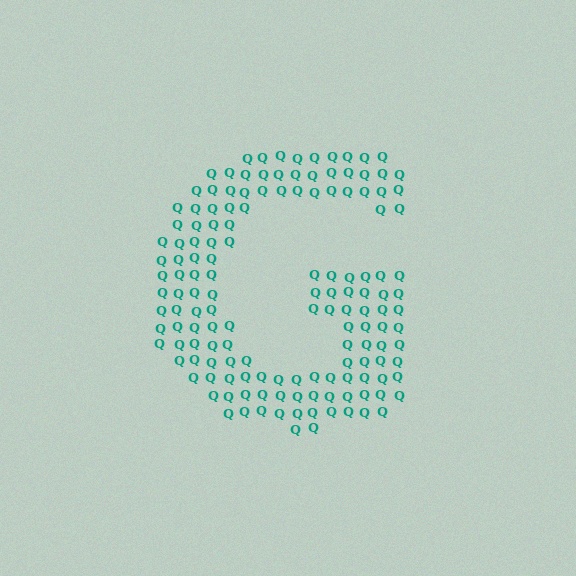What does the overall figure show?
The overall figure shows the letter G.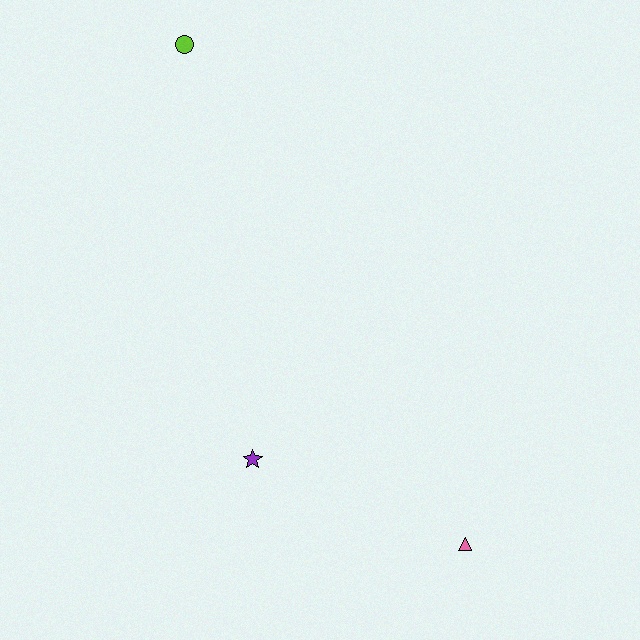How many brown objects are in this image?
There are no brown objects.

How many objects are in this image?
There are 3 objects.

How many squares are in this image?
There are no squares.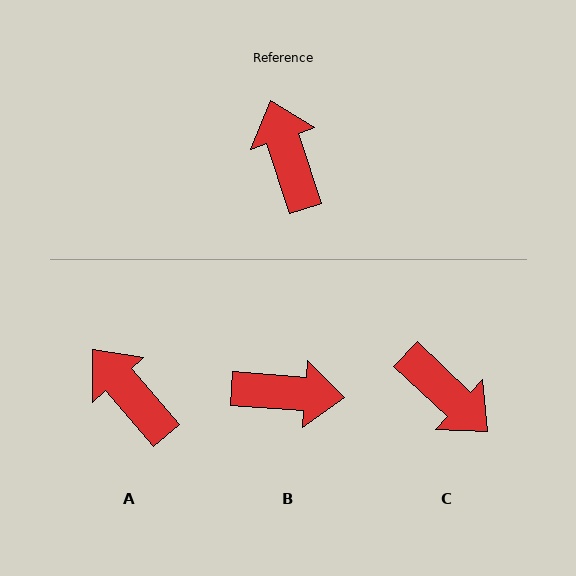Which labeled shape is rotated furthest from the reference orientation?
C, about 152 degrees away.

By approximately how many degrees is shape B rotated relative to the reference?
Approximately 113 degrees clockwise.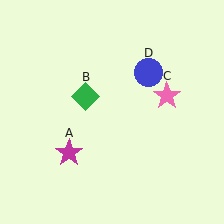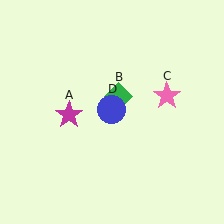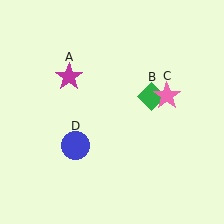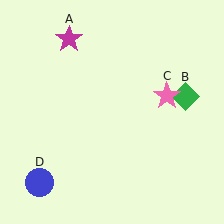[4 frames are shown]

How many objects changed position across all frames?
3 objects changed position: magenta star (object A), green diamond (object B), blue circle (object D).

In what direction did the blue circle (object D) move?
The blue circle (object D) moved down and to the left.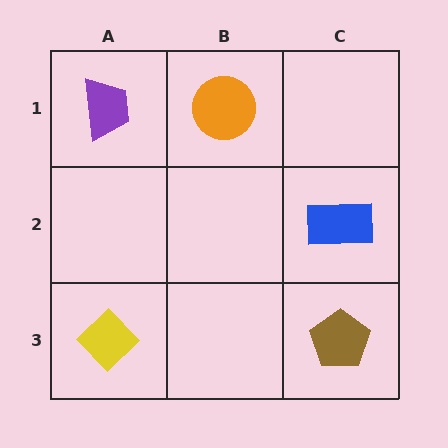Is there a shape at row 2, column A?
No, that cell is empty.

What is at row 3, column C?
A brown pentagon.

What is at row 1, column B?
An orange circle.